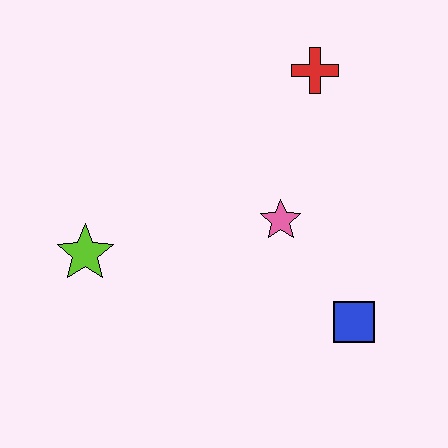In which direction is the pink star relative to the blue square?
The pink star is above the blue square.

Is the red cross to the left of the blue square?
Yes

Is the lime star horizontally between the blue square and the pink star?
No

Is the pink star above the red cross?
No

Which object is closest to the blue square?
The pink star is closest to the blue square.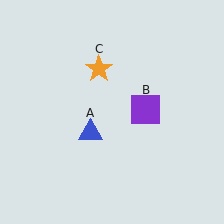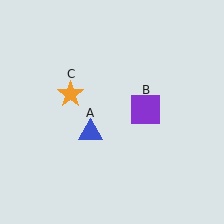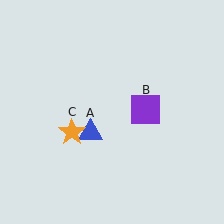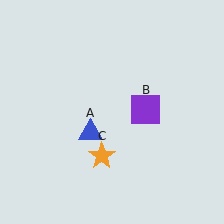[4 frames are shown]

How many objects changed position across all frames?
1 object changed position: orange star (object C).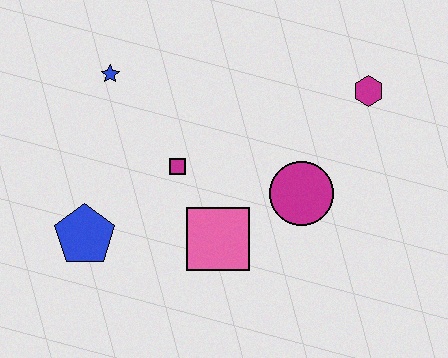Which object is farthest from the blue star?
The magenta hexagon is farthest from the blue star.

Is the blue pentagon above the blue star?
No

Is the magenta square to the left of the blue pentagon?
No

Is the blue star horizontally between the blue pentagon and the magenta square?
Yes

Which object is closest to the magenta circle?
The pink square is closest to the magenta circle.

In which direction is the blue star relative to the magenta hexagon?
The blue star is to the left of the magenta hexagon.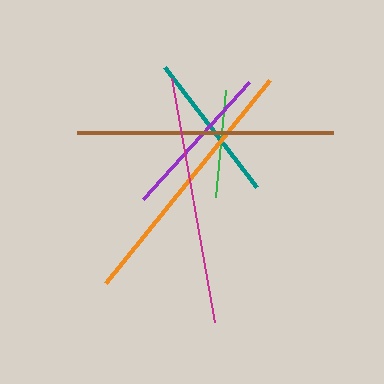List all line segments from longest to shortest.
From longest to shortest: orange, brown, magenta, purple, teal, green.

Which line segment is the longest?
The orange line is the longest at approximately 261 pixels.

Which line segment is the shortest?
The green line is the shortest at approximately 108 pixels.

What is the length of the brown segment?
The brown segment is approximately 257 pixels long.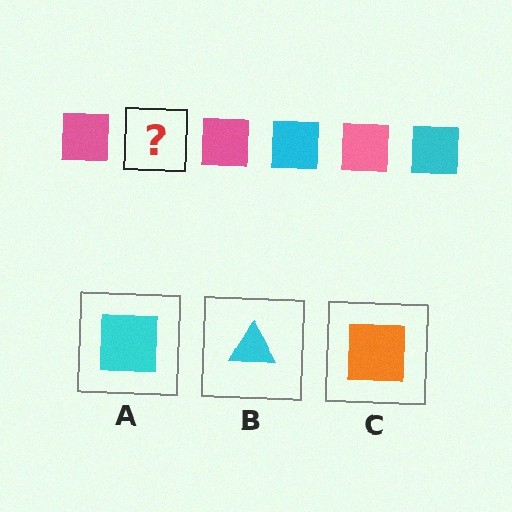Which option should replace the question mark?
Option A.